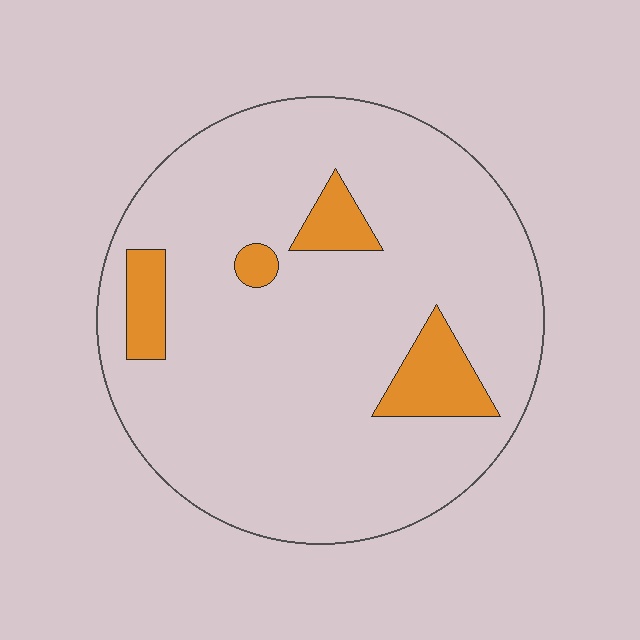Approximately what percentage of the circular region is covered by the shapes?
Approximately 10%.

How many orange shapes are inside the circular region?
4.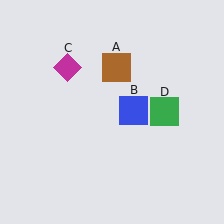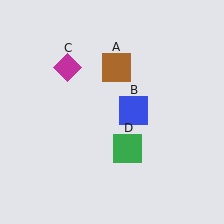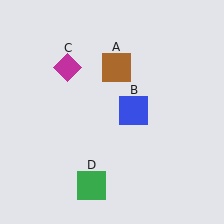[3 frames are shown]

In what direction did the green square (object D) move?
The green square (object D) moved down and to the left.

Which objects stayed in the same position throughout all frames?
Brown square (object A) and blue square (object B) and magenta diamond (object C) remained stationary.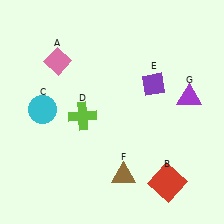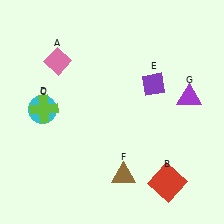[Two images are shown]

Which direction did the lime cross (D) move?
The lime cross (D) moved left.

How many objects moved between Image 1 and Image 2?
1 object moved between the two images.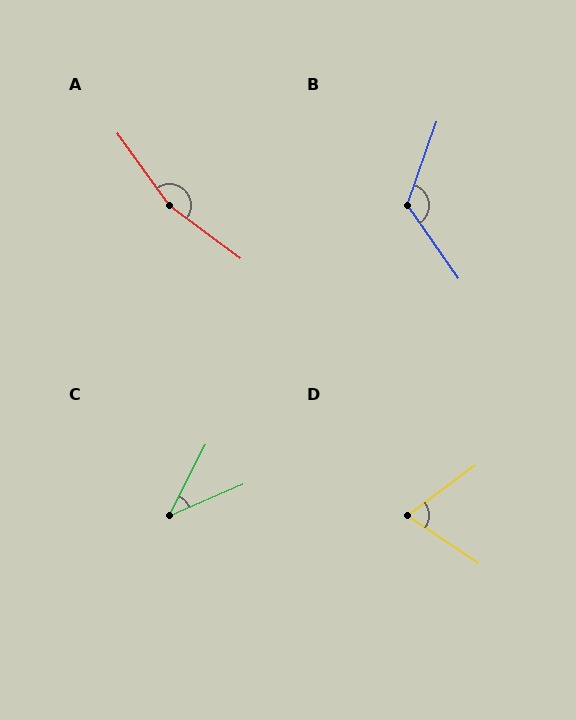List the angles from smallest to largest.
C (39°), D (71°), B (125°), A (163°).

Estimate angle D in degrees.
Approximately 71 degrees.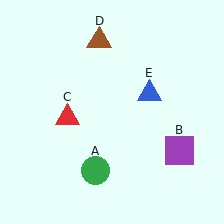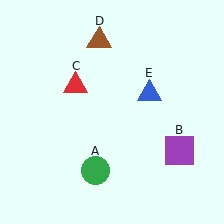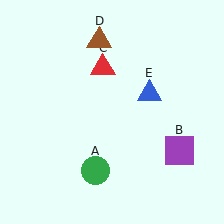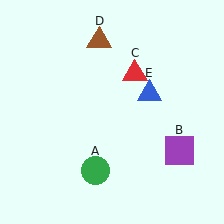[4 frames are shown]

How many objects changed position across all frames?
1 object changed position: red triangle (object C).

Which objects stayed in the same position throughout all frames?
Green circle (object A) and purple square (object B) and brown triangle (object D) and blue triangle (object E) remained stationary.